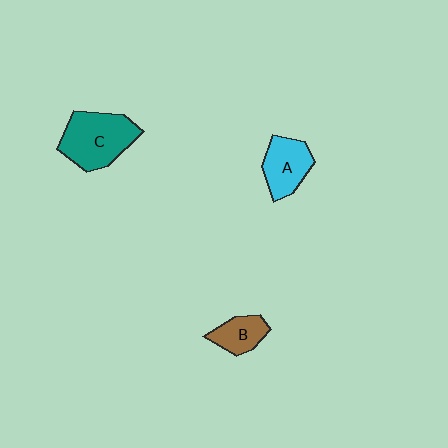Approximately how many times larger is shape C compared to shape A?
Approximately 1.5 times.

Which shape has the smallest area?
Shape B (brown).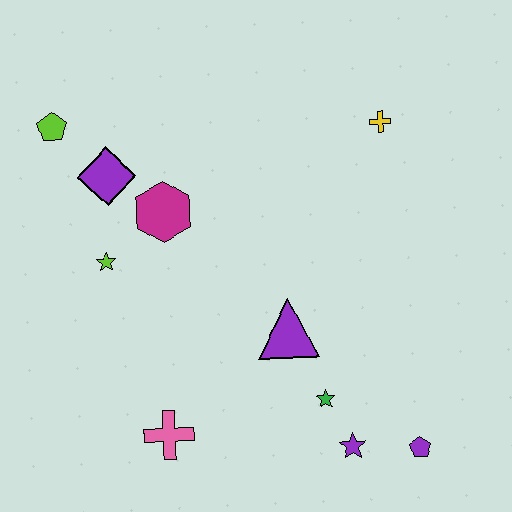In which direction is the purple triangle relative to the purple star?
The purple triangle is above the purple star.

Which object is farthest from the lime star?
The purple pentagon is farthest from the lime star.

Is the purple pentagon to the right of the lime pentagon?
Yes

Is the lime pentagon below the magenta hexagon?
No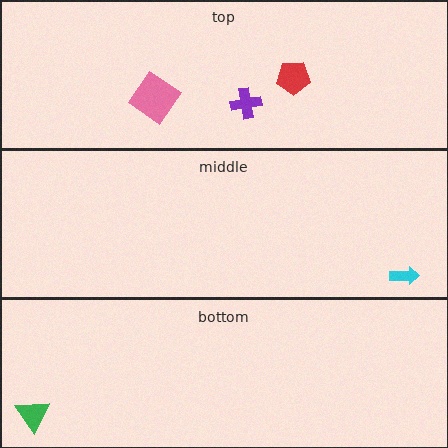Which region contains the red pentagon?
The top region.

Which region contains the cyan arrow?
The middle region.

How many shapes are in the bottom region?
1.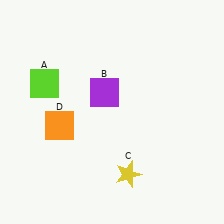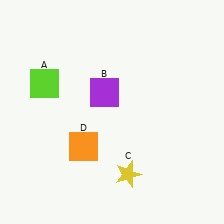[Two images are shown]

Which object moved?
The orange square (D) moved right.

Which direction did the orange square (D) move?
The orange square (D) moved right.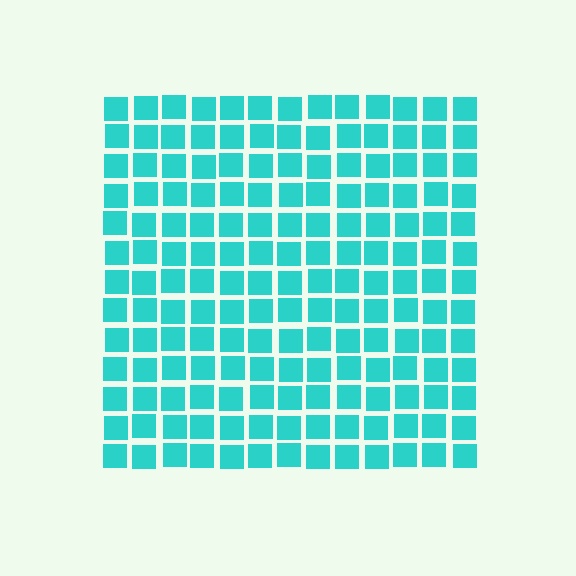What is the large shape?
The large shape is a square.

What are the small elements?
The small elements are squares.